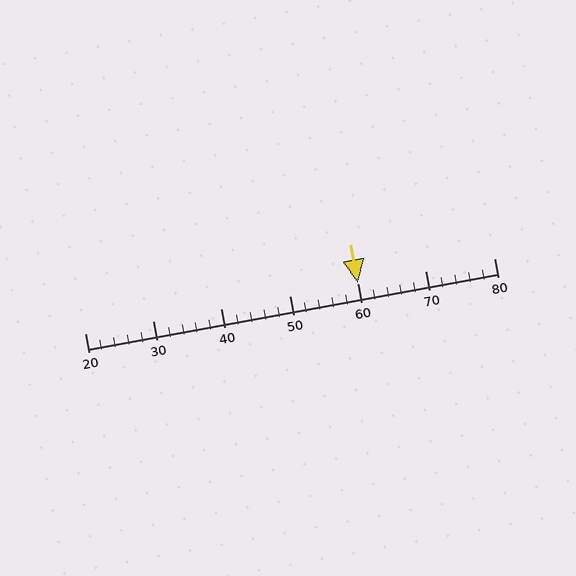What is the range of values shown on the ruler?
The ruler shows values from 20 to 80.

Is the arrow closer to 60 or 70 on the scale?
The arrow is closer to 60.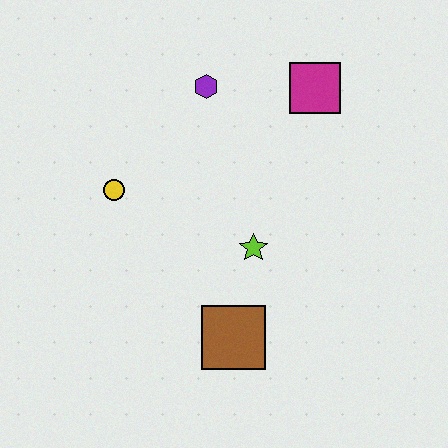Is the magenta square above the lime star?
Yes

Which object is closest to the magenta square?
The purple hexagon is closest to the magenta square.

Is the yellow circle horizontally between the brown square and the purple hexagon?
No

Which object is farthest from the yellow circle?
The magenta square is farthest from the yellow circle.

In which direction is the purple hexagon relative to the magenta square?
The purple hexagon is to the left of the magenta square.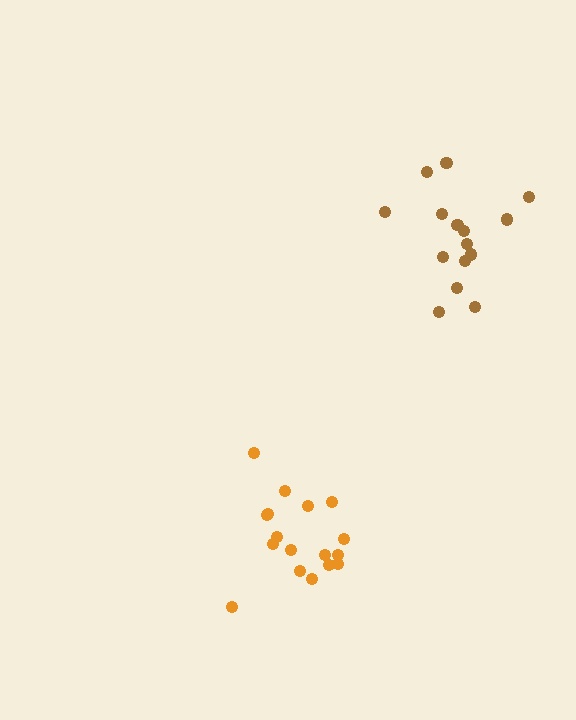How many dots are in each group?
Group 1: 15 dots, Group 2: 17 dots (32 total).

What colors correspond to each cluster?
The clusters are colored: brown, orange.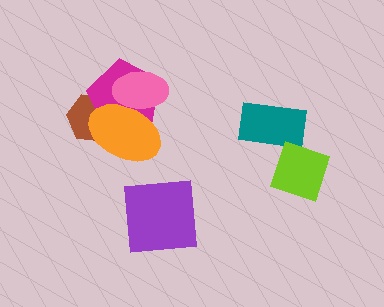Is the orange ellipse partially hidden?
Yes, it is partially covered by another shape.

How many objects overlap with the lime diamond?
1 object overlaps with the lime diamond.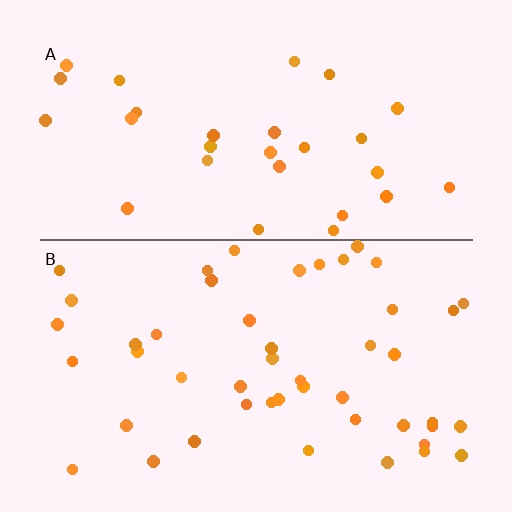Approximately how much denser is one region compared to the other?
Approximately 1.6× — region B over region A.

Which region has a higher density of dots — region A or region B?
B (the bottom).